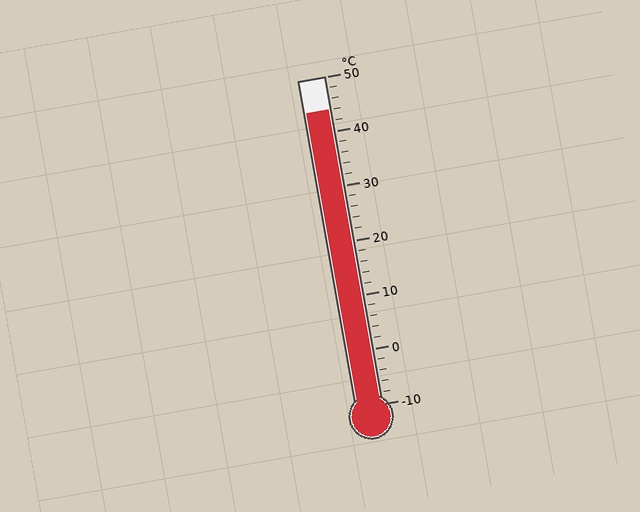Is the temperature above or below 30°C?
The temperature is above 30°C.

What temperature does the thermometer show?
The thermometer shows approximately 44°C.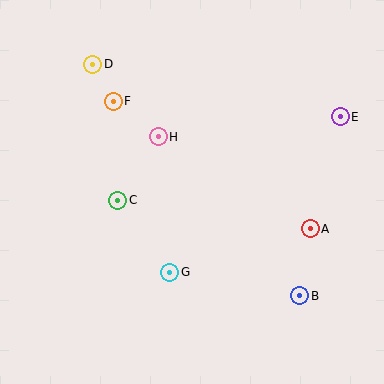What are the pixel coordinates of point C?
Point C is at (118, 200).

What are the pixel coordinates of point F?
Point F is at (113, 101).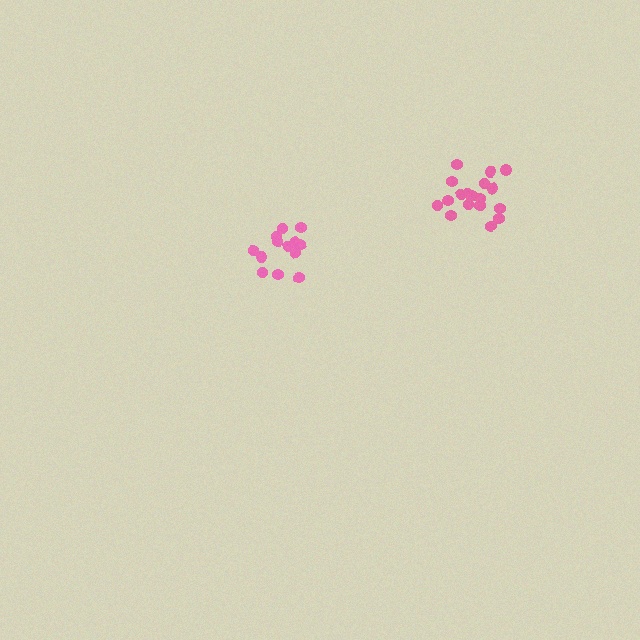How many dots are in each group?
Group 1: 19 dots, Group 2: 13 dots (32 total).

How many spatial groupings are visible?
There are 2 spatial groupings.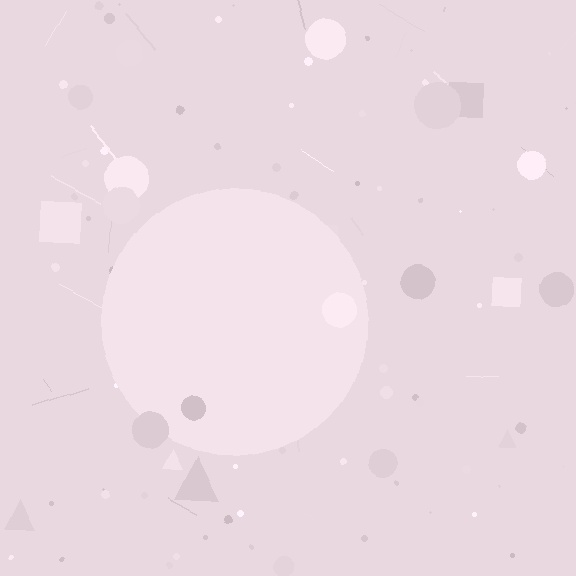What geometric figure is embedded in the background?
A circle is embedded in the background.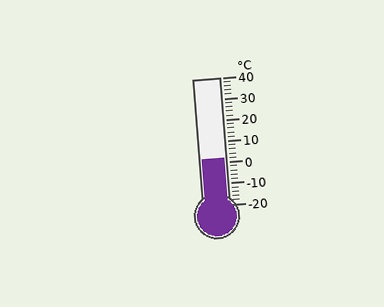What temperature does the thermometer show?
The thermometer shows approximately 2°C.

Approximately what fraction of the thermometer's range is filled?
The thermometer is filled to approximately 35% of its range.